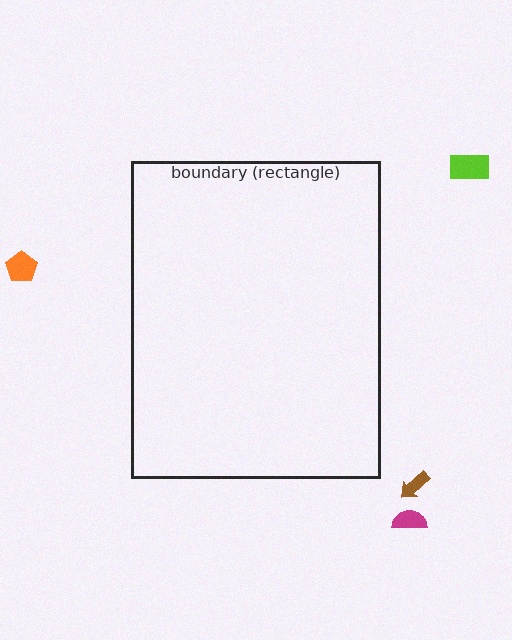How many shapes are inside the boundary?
0 inside, 4 outside.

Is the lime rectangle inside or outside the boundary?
Outside.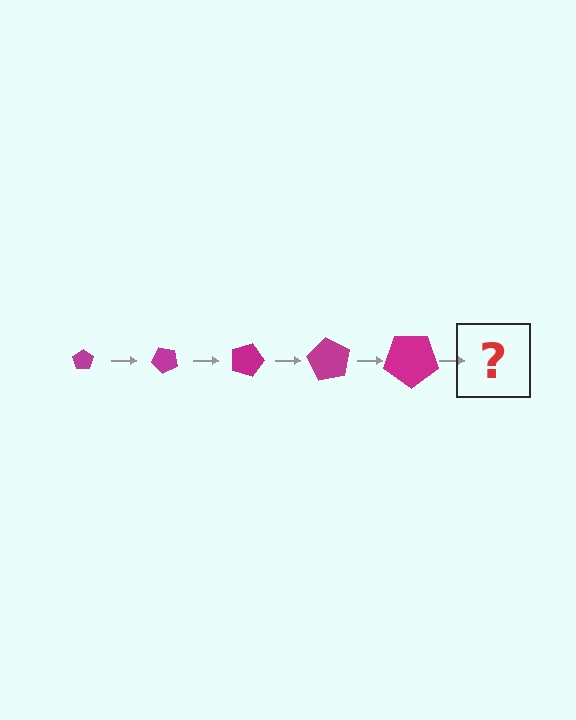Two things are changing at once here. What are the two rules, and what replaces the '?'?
The two rules are that the pentagon grows larger each step and it rotates 45 degrees each step. The '?' should be a pentagon, larger than the previous one and rotated 225 degrees from the start.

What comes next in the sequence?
The next element should be a pentagon, larger than the previous one and rotated 225 degrees from the start.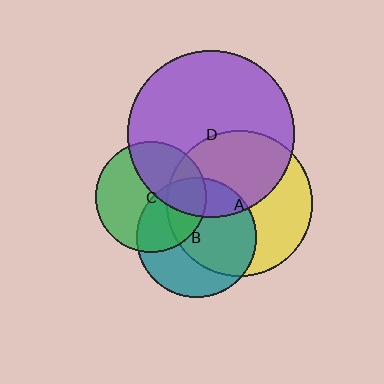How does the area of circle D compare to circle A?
Approximately 1.3 times.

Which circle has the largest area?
Circle D (purple).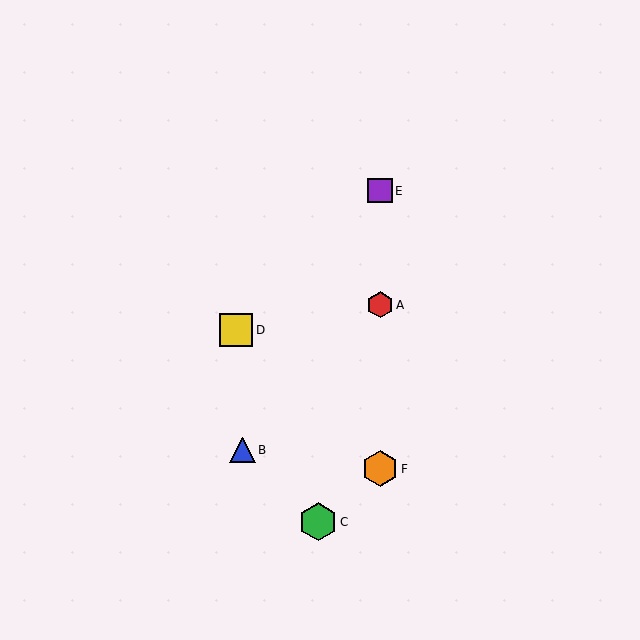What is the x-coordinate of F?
Object F is at x≈380.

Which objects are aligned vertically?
Objects A, E, F are aligned vertically.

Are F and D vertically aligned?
No, F is at x≈380 and D is at x≈236.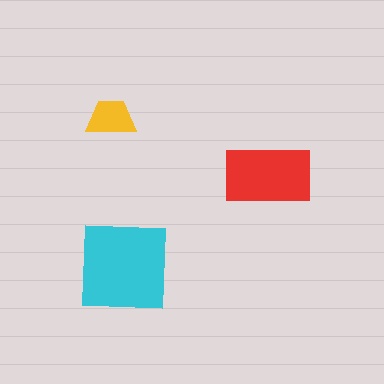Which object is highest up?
The yellow trapezoid is topmost.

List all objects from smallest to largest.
The yellow trapezoid, the red rectangle, the cyan square.